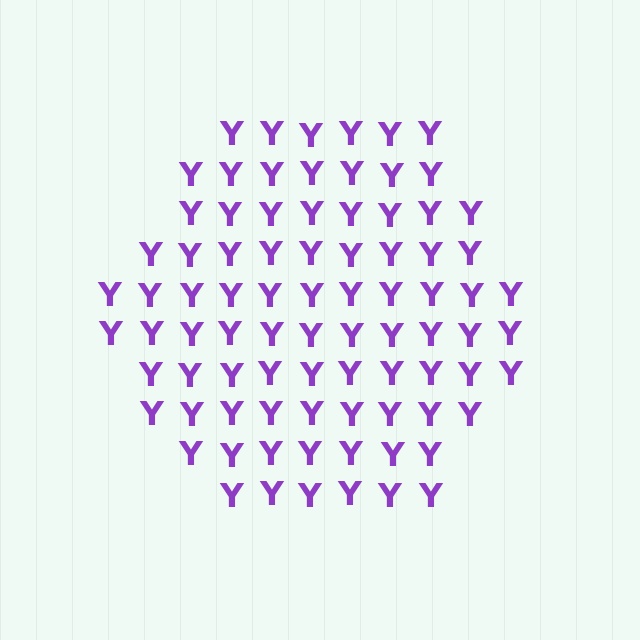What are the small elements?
The small elements are letter Y's.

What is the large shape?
The large shape is a hexagon.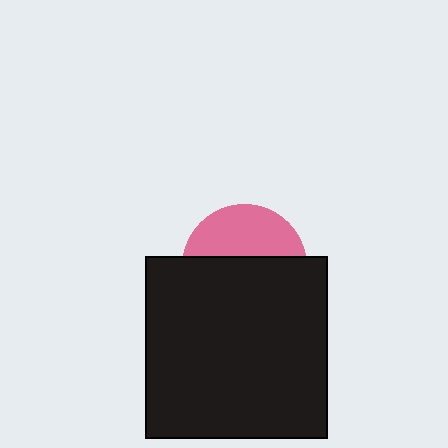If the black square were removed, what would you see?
You would see the complete pink circle.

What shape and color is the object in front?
The object in front is a black square.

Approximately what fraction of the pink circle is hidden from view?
Roughly 62% of the pink circle is hidden behind the black square.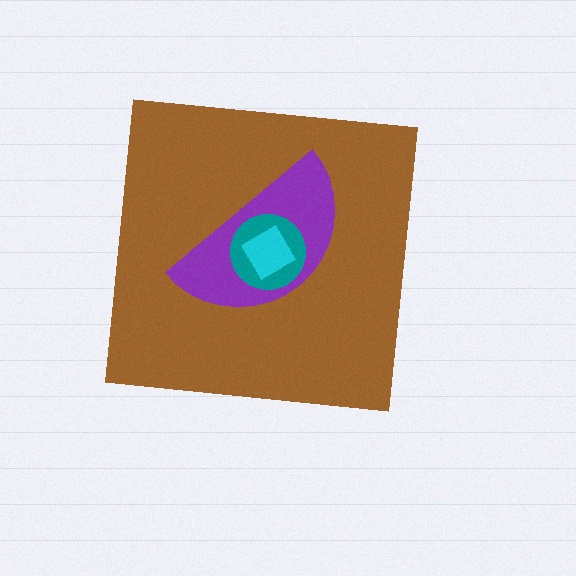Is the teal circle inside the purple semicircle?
Yes.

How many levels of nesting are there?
4.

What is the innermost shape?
The cyan diamond.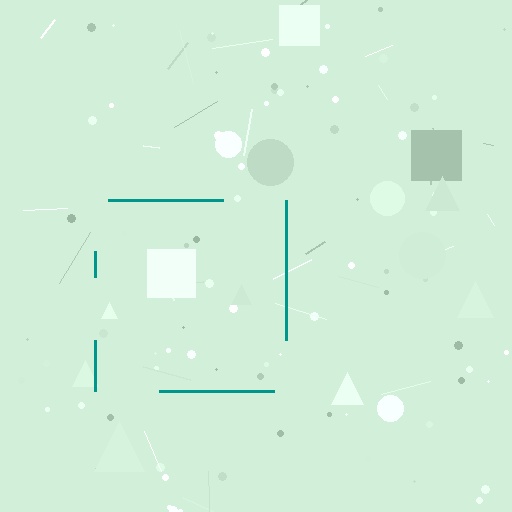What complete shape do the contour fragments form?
The contour fragments form a square.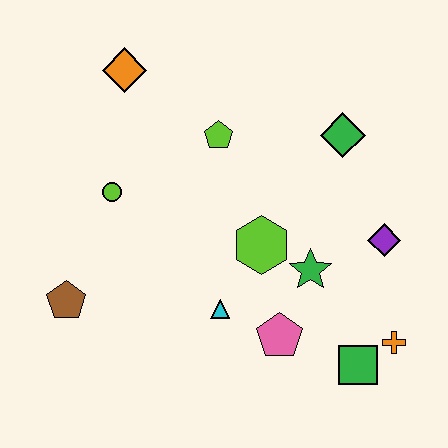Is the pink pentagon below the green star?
Yes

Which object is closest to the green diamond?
The purple diamond is closest to the green diamond.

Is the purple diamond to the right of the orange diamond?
Yes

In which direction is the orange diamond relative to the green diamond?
The orange diamond is to the left of the green diamond.